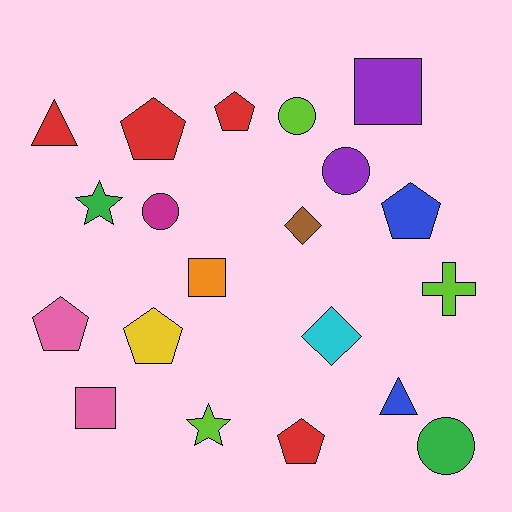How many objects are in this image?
There are 20 objects.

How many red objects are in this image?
There are 4 red objects.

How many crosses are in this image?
There is 1 cross.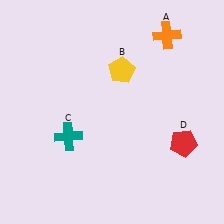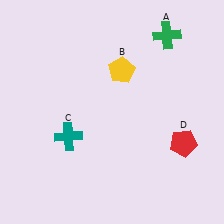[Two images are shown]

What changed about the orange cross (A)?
In Image 1, A is orange. In Image 2, it changed to green.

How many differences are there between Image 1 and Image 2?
There is 1 difference between the two images.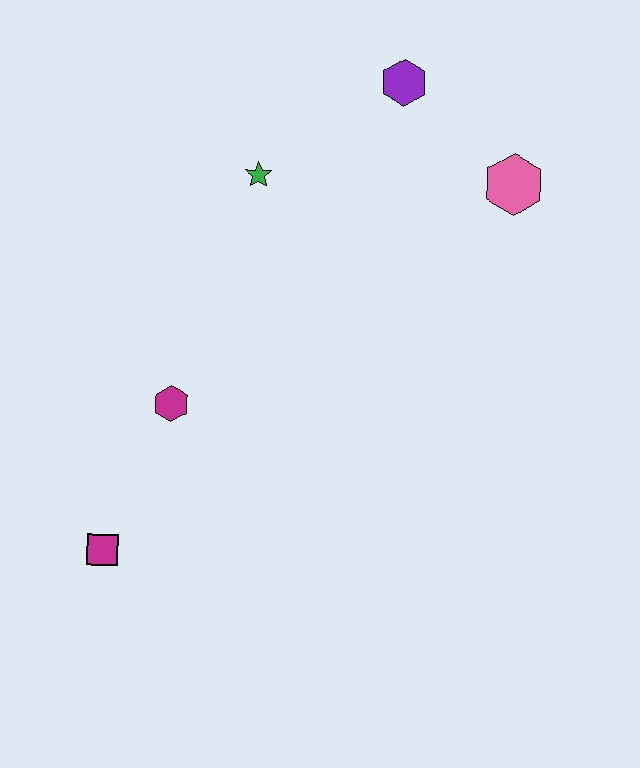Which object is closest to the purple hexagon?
The pink hexagon is closest to the purple hexagon.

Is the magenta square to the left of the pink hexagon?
Yes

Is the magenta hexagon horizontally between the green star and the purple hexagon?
No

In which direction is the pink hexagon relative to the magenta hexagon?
The pink hexagon is to the right of the magenta hexagon.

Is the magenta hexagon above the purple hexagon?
No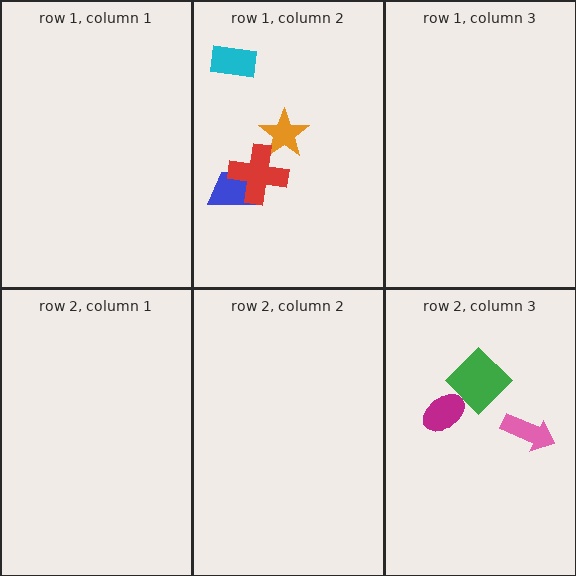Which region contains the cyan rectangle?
The row 1, column 2 region.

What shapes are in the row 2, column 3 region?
The green diamond, the magenta ellipse, the pink arrow.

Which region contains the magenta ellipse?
The row 2, column 3 region.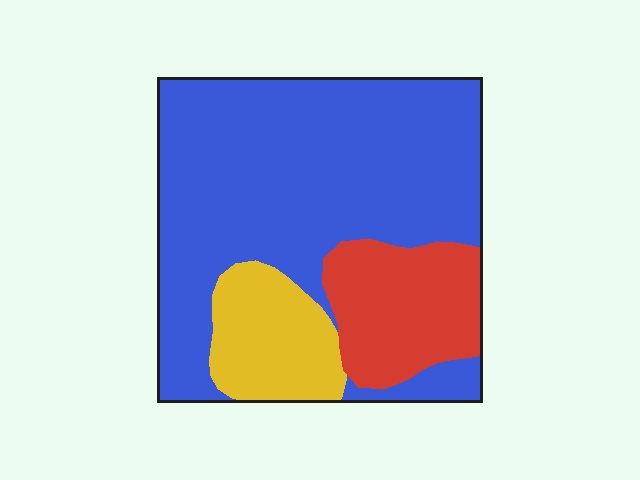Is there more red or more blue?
Blue.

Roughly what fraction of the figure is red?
Red takes up about one fifth (1/5) of the figure.